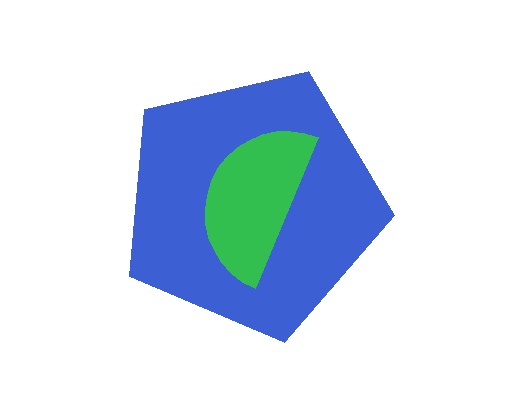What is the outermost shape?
The blue pentagon.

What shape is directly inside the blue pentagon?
The green semicircle.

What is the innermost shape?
The green semicircle.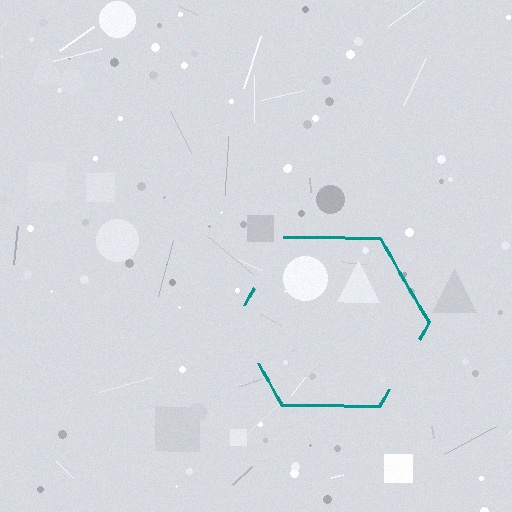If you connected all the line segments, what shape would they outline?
They would outline a hexagon.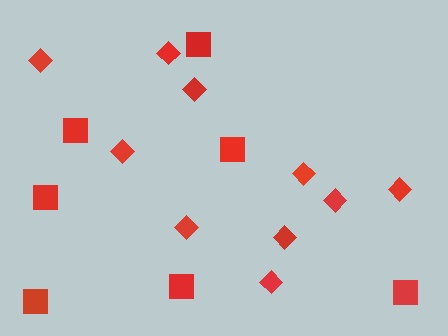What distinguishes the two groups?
There are 2 groups: one group of squares (7) and one group of diamonds (10).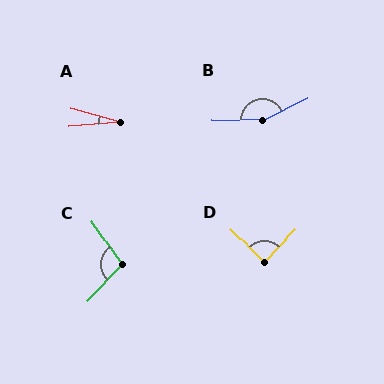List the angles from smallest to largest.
A (20°), D (87°), C (102°), B (152°).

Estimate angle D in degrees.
Approximately 87 degrees.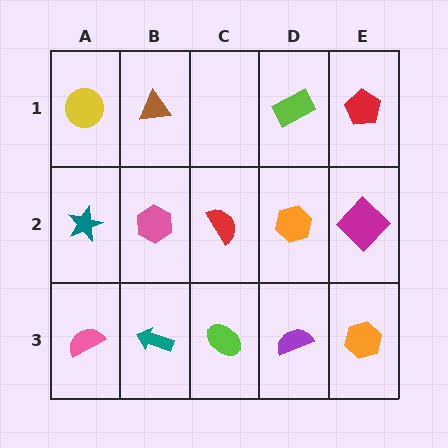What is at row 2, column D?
An orange hexagon.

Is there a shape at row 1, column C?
No, that cell is empty.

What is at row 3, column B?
A teal arrow.